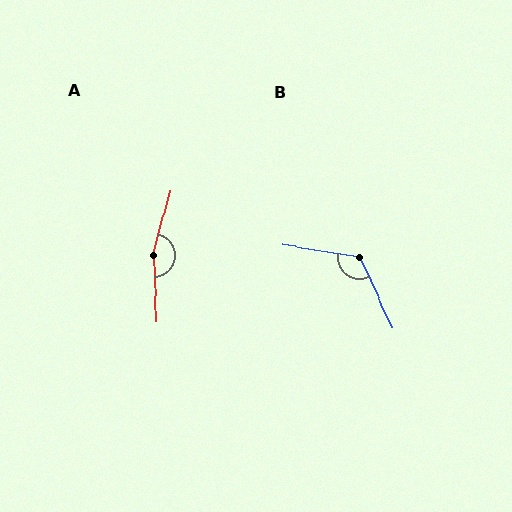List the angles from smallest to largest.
B (125°), A (163°).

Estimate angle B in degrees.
Approximately 125 degrees.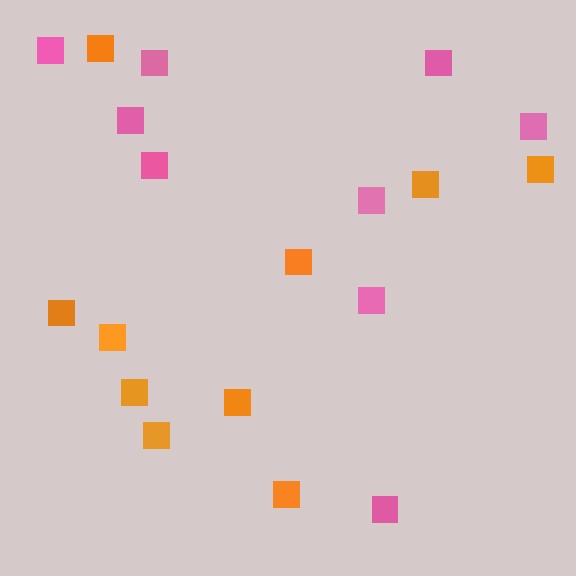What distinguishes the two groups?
There are 2 groups: one group of orange squares (10) and one group of pink squares (9).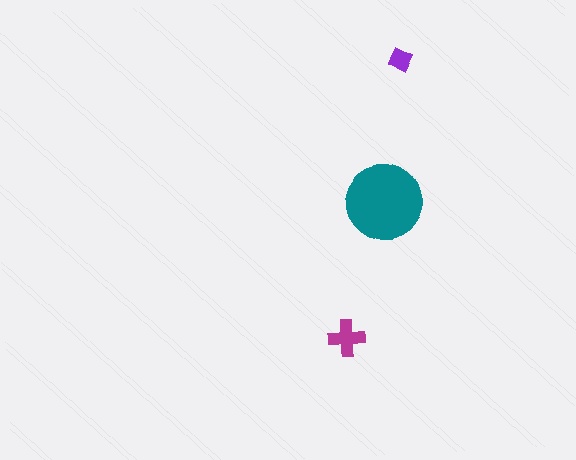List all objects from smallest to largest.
The purple diamond, the magenta cross, the teal circle.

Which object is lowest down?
The magenta cross is bottommost.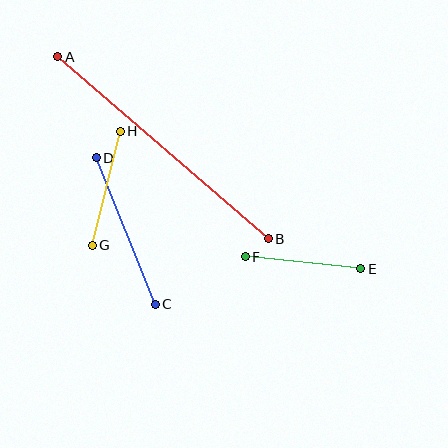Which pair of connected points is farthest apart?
Points A and B are farthest apart.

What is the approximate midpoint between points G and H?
The midpoint is at approximately (106, 188) pixels.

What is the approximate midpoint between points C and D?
The midpoint is at approximately (126, 231) pixels.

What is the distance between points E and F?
The distance is approximately 116 pixels.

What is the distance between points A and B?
The distance is approximately 278 pixels.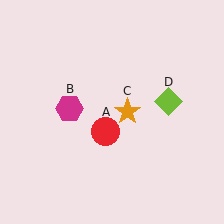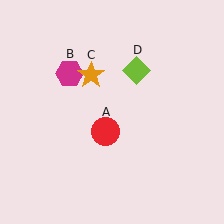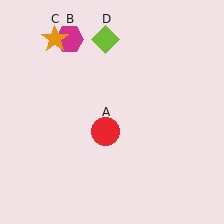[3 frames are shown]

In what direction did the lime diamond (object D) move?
The lime diamond (object D) moved up and to the left.